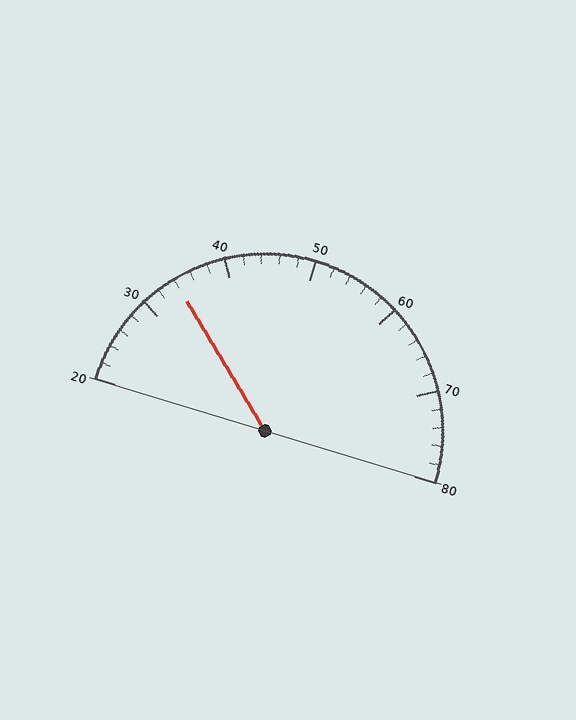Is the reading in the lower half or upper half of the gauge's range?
The reading is in the lower half of the range (20 to 80).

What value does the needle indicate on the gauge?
The needle indicates approximately 34.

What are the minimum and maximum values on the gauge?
The gauge ranges from 20 to 80.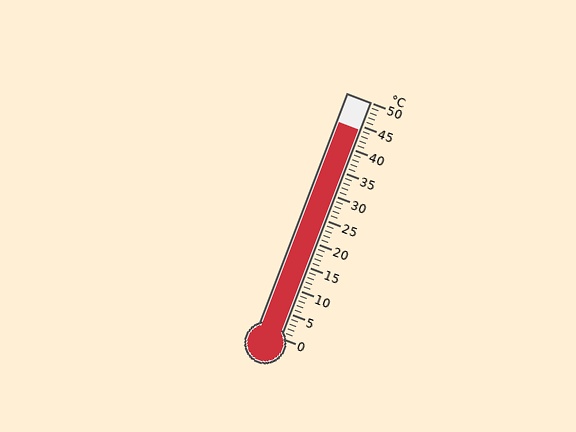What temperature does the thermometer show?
The thermometer shows approximately 44°C.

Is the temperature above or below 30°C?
The temperature is above 30°C.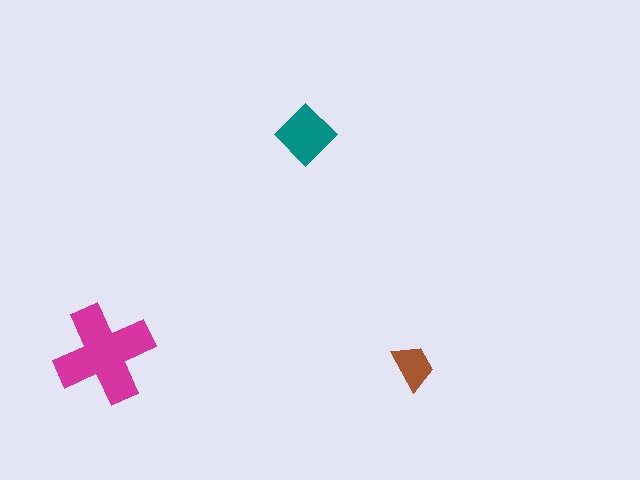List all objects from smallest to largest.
The brown trapezoid, the teal diamond, the magenta cross.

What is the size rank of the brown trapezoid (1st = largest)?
3rd.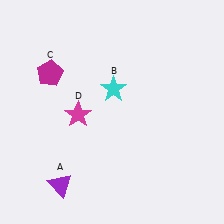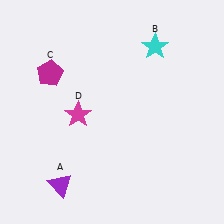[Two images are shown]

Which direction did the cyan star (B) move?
The cyan star (B) moved up.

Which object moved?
The cyan star (B) moved up.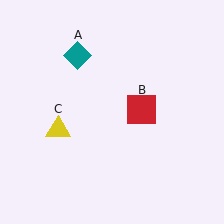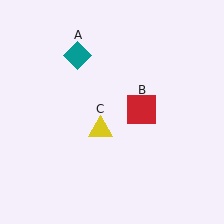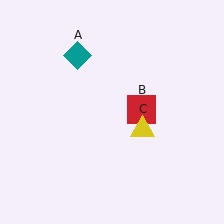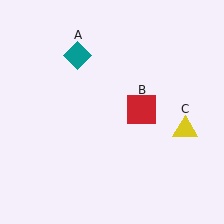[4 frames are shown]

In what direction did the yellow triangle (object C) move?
The yellow triangle (object C) moved right.